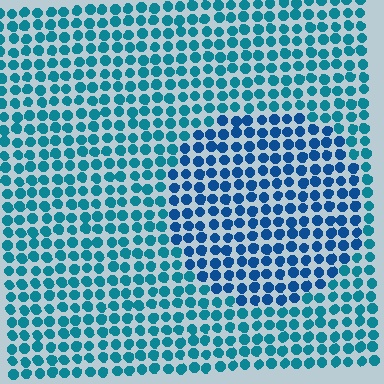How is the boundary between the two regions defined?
The boundary is defined purely by a slight shift in hue (about 25 degrees). Spacing, size, and orientation are identical on both sides.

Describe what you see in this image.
The image is filled with small teal elements in a uniform arrangement. A circle-shaped region is visible where the elements are tinted to a slightly different hue, forming a subtle color boundary.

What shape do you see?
I see a circle.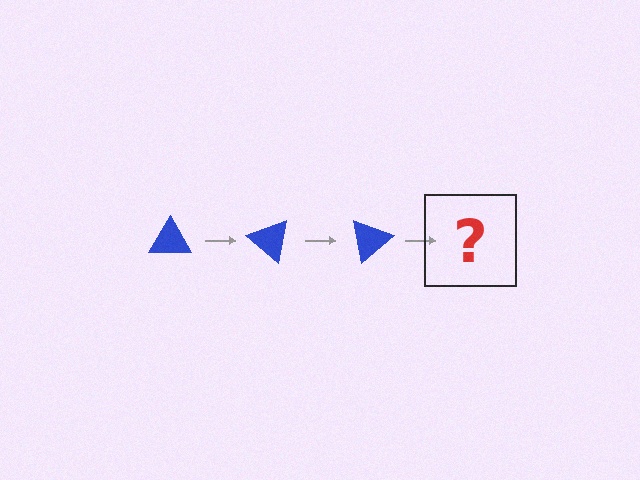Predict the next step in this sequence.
The next step is a blue triangle rotated 120 degrees.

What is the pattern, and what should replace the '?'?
The pattern is that the triangle rotates 40 degrees each step. The '?' should be a blue triangle rotated 120 degrees.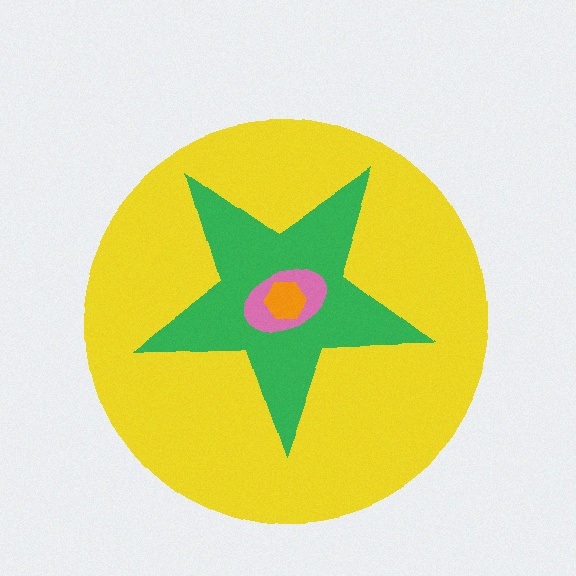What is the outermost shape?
The yellow circle.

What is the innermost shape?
The orange hexagon.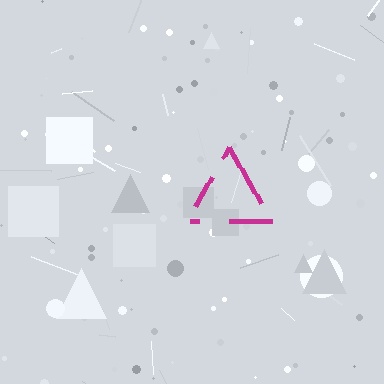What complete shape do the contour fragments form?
The contour fragments form a triangle.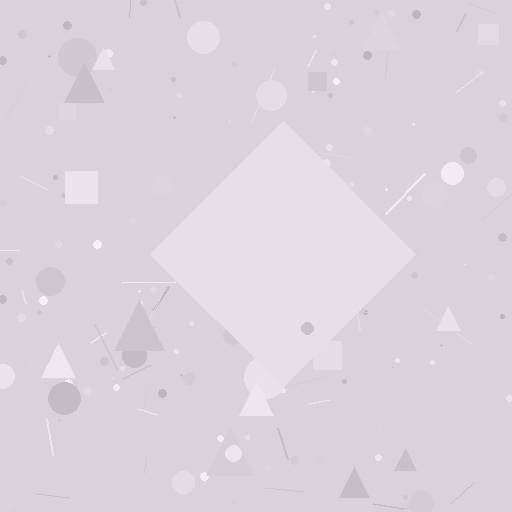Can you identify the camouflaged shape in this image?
The camouflaged shape is a diamond.